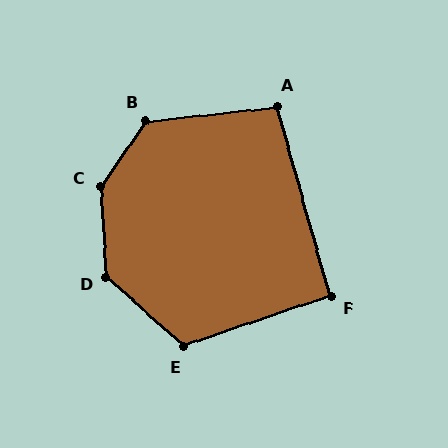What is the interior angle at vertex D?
Approximately 136 degrees (obtuse).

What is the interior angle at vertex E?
Approximately 119 degrees (obtuse).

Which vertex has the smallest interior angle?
F, at approximately 93 degrees.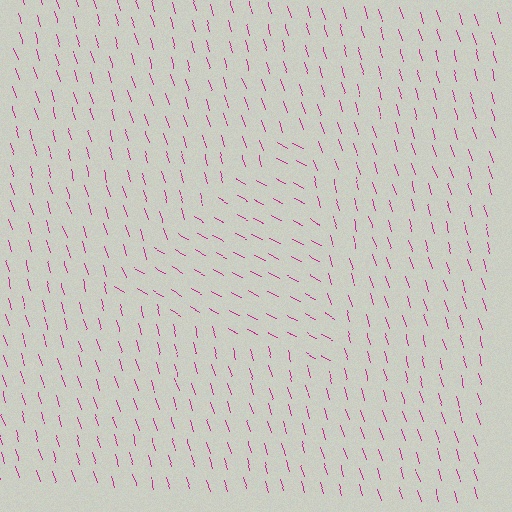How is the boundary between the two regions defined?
The boundary is defined purely by a change in line orientation (approximately 45 degrees difference). All lines are the same color and thickness.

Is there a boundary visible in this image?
Yes, there is a texture boundary formed by a change in line orientation.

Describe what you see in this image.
The image is filled with small magenta line segments. A triangle region in the image has lines oriented differently from the surrounding lines, creating a visible texture boundary.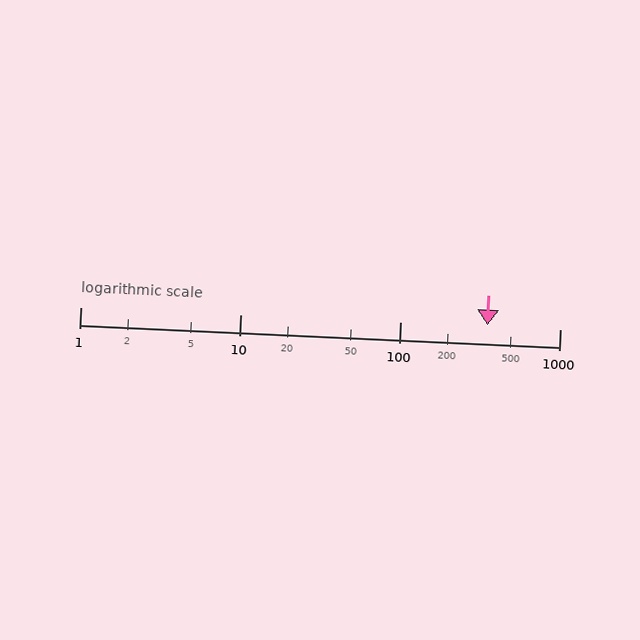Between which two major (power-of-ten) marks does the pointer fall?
The pointer is between 100 and 1000.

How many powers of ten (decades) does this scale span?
The scale spans 3 decades, from 1 to 1000.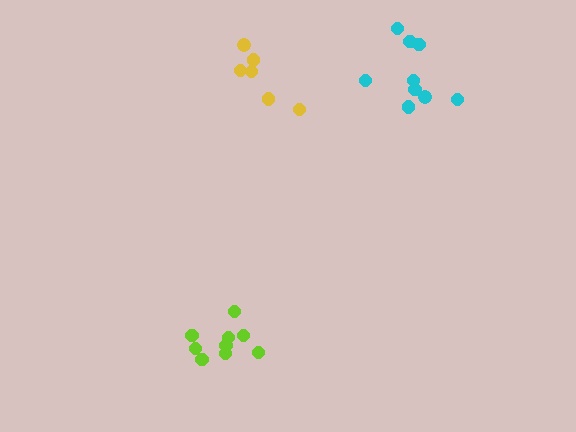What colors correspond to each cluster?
The clusters are colored: lime, cyan, yellow.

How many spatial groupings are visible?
There are 3 spatial groupings.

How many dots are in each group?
Group 1: 9 dots, Group 2: 9 dots, Group 3: 6 dots (24 total).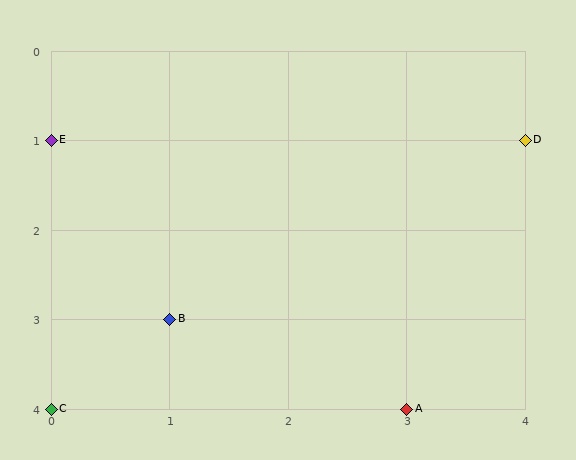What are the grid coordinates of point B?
Point B is at grid coordinates (1, 3).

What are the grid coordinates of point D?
Point D is at grid coordinates (4, 1).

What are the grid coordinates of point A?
Point A is at grid coordinates (3, 4).